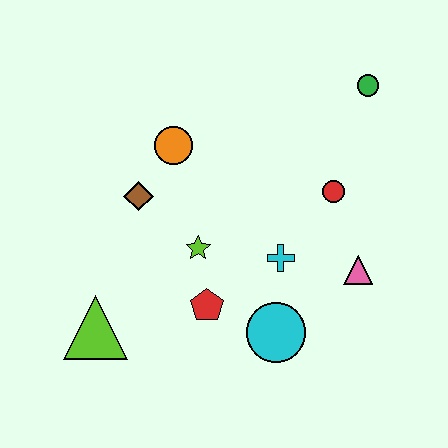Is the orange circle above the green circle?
No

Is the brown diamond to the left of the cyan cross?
Yes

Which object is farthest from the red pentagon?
The green circle is farthest from the red pentagon.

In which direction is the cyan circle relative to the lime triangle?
The cyan circle is to the right of the lime triangle.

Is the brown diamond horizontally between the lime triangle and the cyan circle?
Yes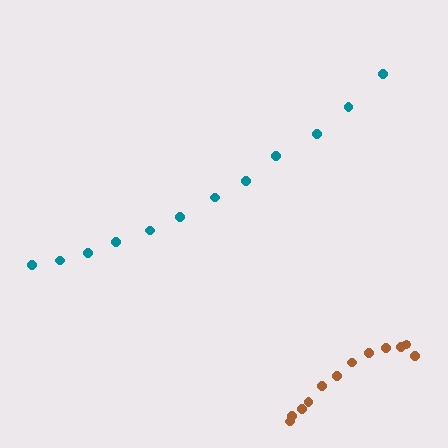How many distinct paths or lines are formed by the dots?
There are 2 distinct paths.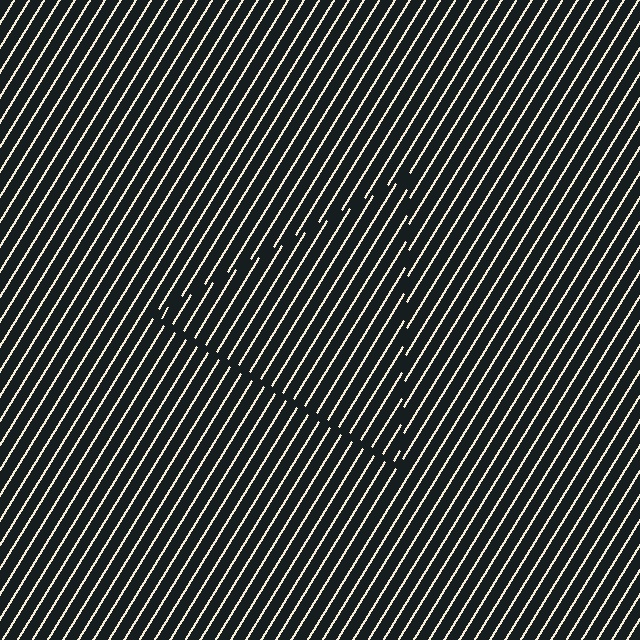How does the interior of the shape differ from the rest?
The interior of the shape contains the same grating, shifted by half a period — the contour is defined by the phase discontinuity where line-ends from the inner and outer gratings abut.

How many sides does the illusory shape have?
3 sides — the line-ends trace a triangle.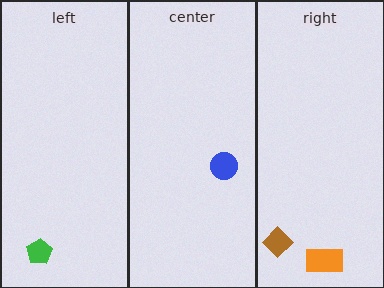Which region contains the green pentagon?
The left region.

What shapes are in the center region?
The blue circle.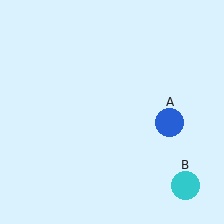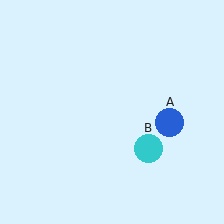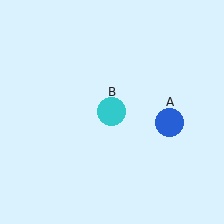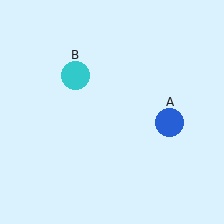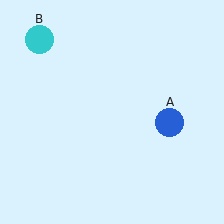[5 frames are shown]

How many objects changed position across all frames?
1 object changed position: cyan circle (object B).